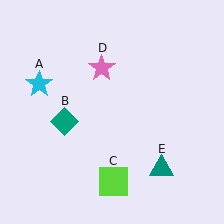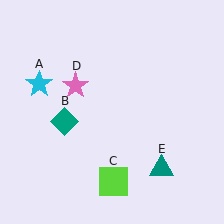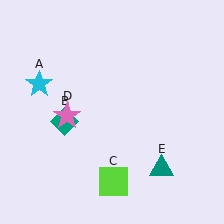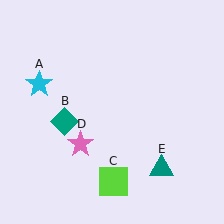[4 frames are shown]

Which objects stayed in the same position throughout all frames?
Cyan star (object A) and teal diamond (object B) and lime square (object C) and teal triangle (object E) remained stationary.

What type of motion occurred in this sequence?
The pink star (object D) rotated counterclockwise around the center of the scene.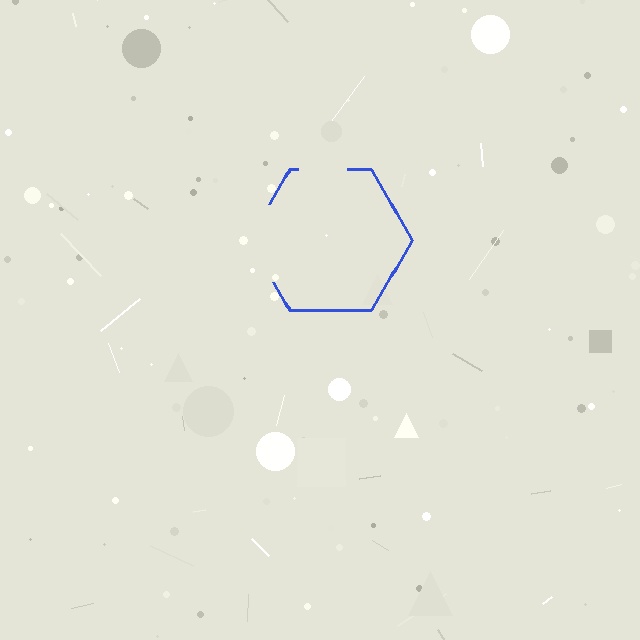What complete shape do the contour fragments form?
The contour fragments form a hexagon.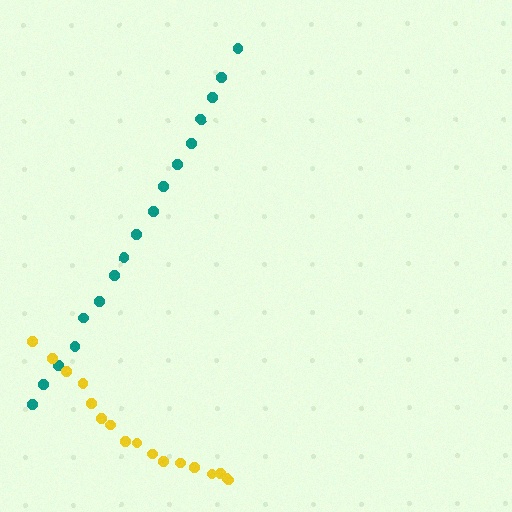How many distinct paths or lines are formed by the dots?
There are 2 distinct paths.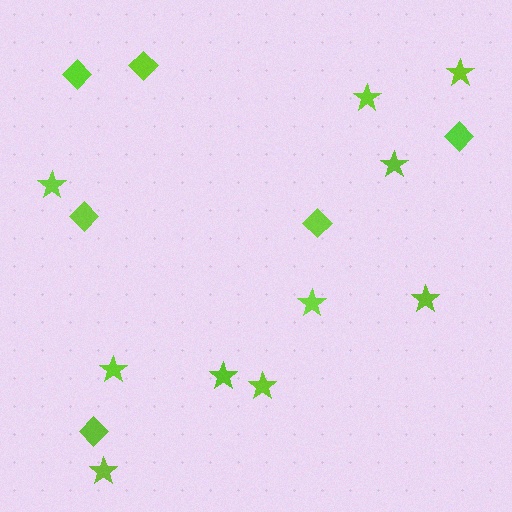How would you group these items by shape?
There are 2 groups: one group of stars (10) and one group of diamonds (6).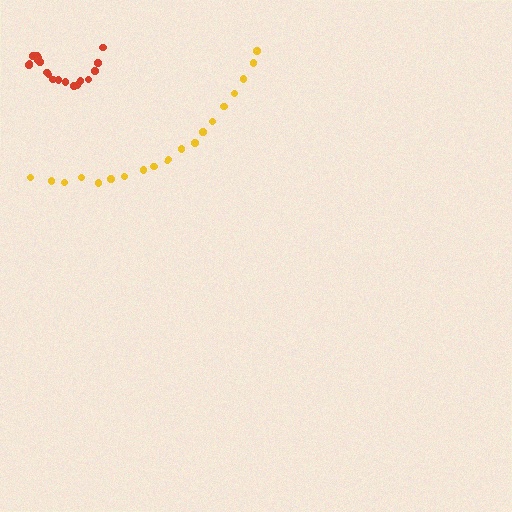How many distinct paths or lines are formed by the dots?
There are 2 distinct paths.